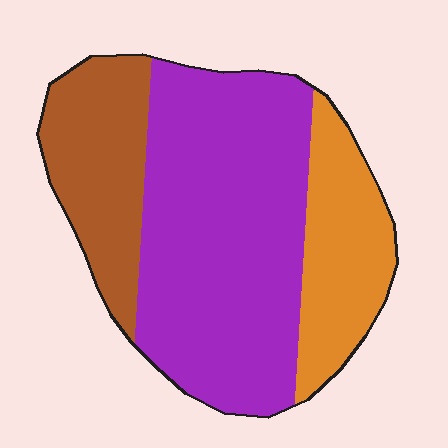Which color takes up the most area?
Purple, at roughly 55%.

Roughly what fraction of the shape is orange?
Orange covers 21% of the shape.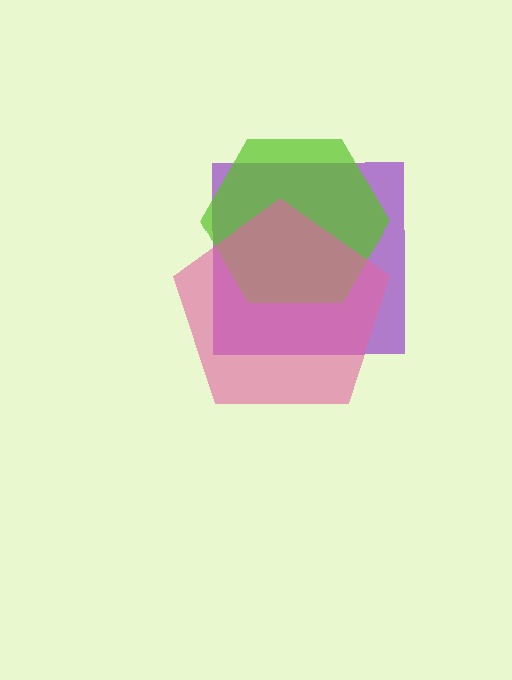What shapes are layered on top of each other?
The layered shapes are: a purple square, a lime hexagon, a pink pentagon.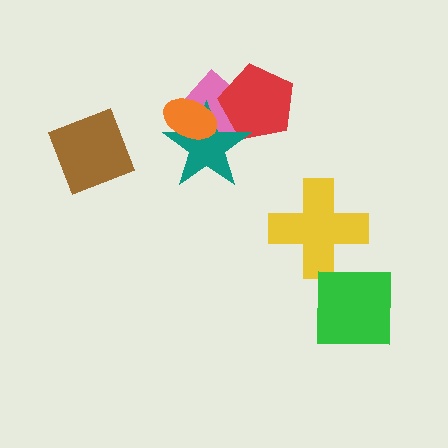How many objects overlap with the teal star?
3 objects overlap with the teal star.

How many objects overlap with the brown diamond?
0 objects overlap with the brown diamond.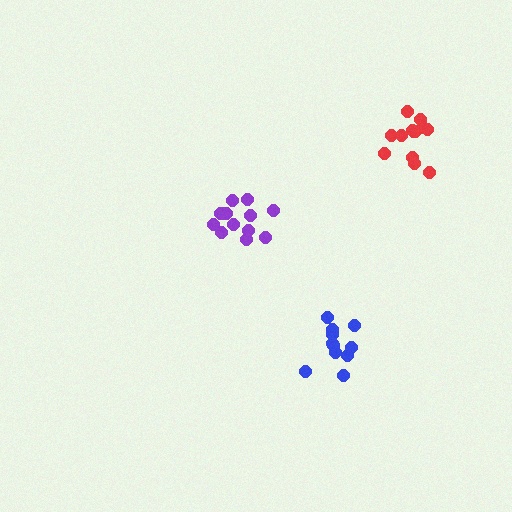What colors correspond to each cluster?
The clusters are colored: red, purple, blue.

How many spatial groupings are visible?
There are 3 spatial groupings.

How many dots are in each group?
Group 1: 13 dots, Group 2: 12 dots, Group 3: 11 dots (36 total).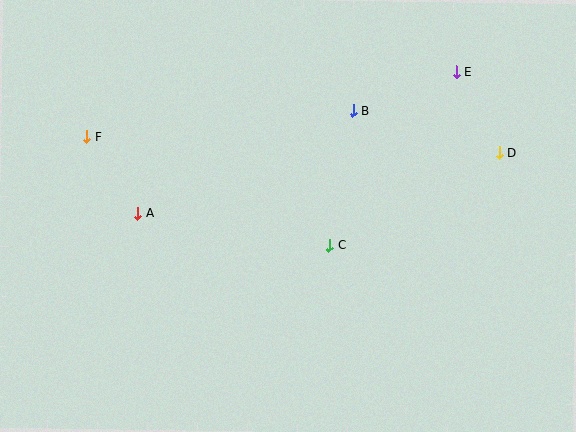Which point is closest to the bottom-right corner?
Point D is closest to the bottom-right corner.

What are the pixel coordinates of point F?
Point F is at (87, 137).